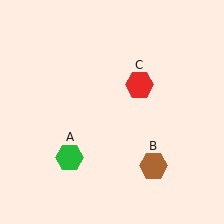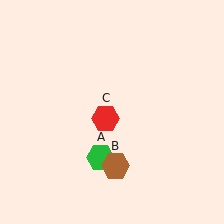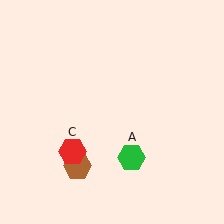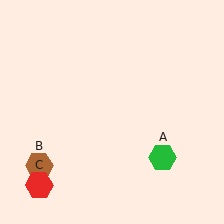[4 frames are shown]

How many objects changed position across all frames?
3 objects changed position: green hexagon (object A), brown hexagon (object B), red hexagon (object C).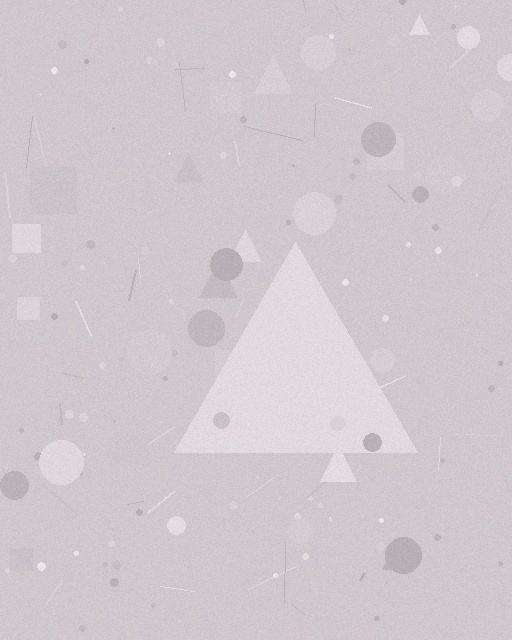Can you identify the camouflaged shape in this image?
The camouflaged shape is a triangle.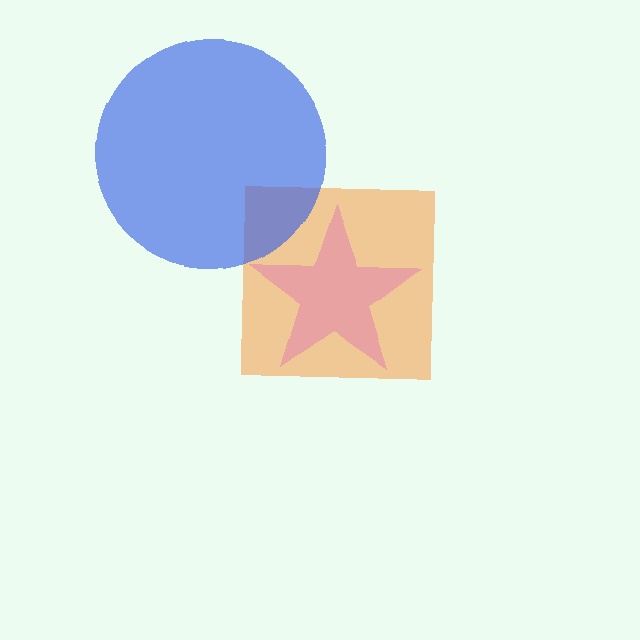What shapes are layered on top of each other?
The layered shapes are: an orange square, a pink star, a blue circle.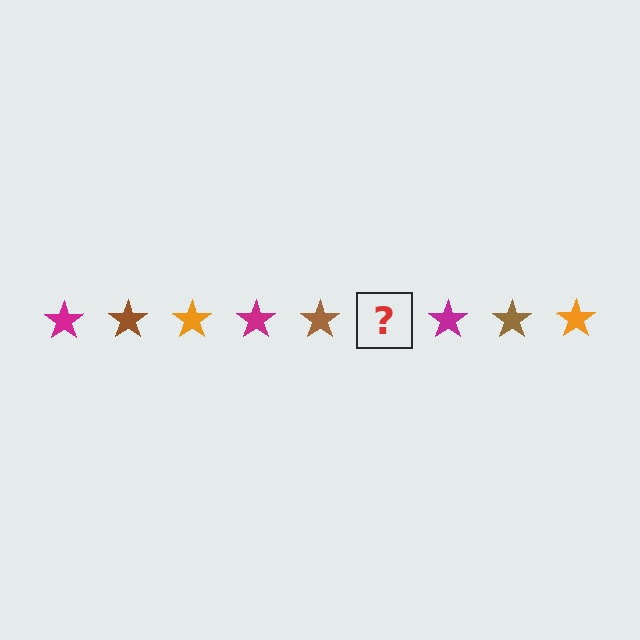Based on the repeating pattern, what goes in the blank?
The blank should be an orange star.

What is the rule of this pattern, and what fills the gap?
The rule is that the pattern cycles through magenta, brown, orange stars. The gap should be filled with an orange star.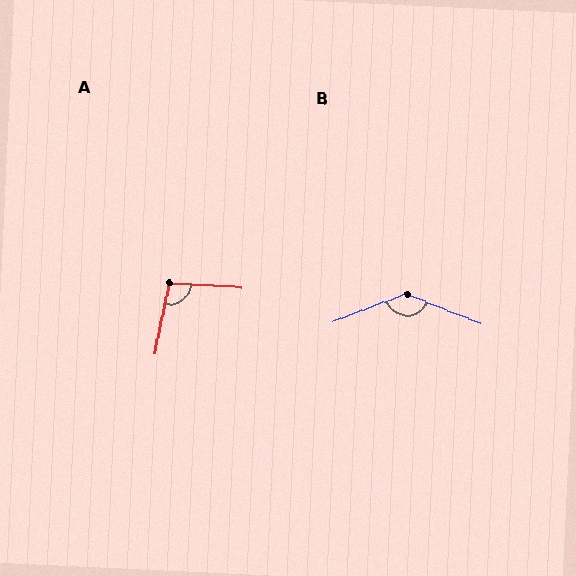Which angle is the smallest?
A, at approximately 98 degrees.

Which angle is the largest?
B, at approximately 138 degrees.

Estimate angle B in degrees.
Approximately 138 degrees.